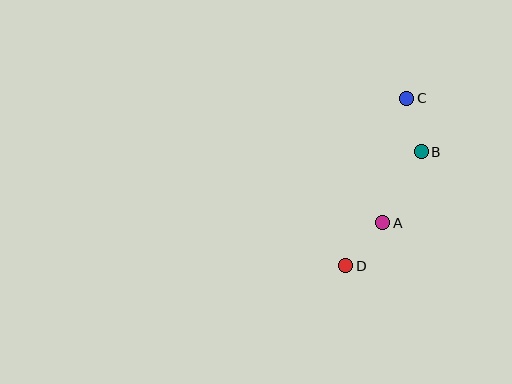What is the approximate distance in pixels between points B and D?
The distance between B and D is approximately 137 pixels.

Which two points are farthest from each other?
Points C and D are farthest from each other.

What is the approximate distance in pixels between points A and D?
The distance between A and D is approximately 57 pixels.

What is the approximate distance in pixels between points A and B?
The distance between A and B is approximately 80 pixels.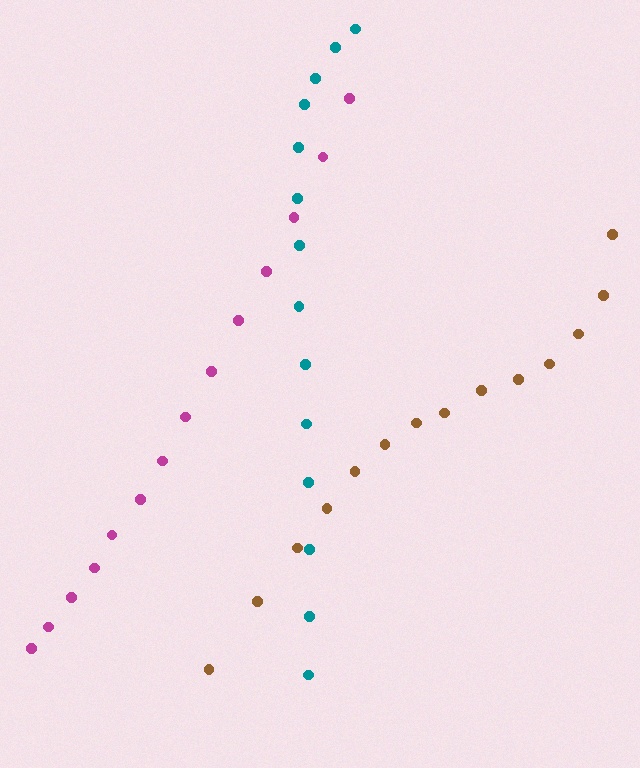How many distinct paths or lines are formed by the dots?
There are 3 distinct paths.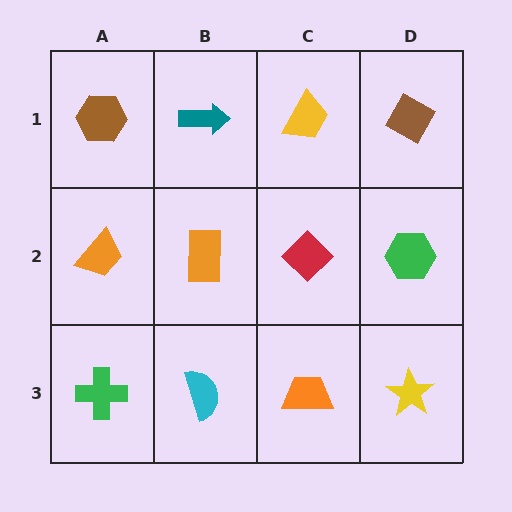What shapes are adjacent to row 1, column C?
A red diamond (row 2, column C), a teal arrow (row 1, column B), a brown diamond (row 1, column D).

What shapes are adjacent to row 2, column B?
A teal arrow (row 1, column B), a cyan semicircle (row 3, column B), an orange trapezoid (row 2, column A), a red diamond (row 2, column C).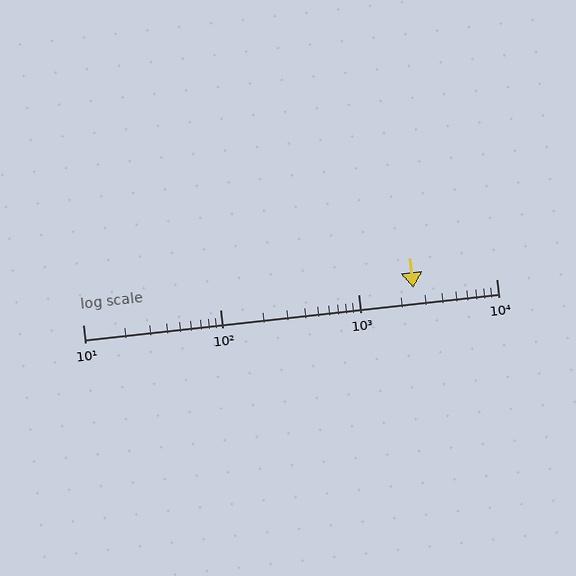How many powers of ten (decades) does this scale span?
The scale spans 3 decades, from 10 to 10000.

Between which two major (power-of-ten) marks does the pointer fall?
The pointer is between 1000 and 10000.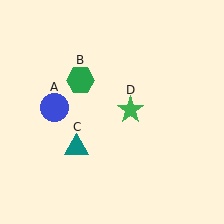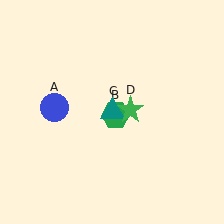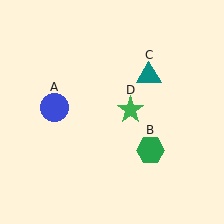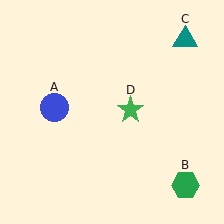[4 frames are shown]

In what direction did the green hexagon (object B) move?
The green hexagon (object B) moved down and to the right.